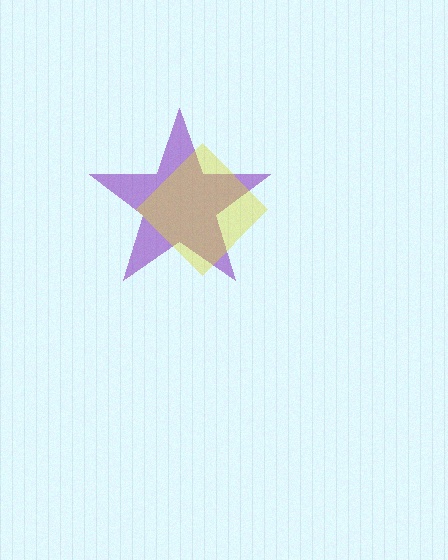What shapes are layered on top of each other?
The layered shapes are: a purple star, a yellow diamond.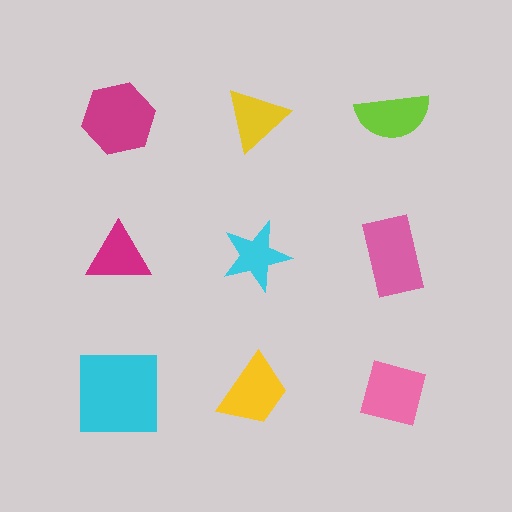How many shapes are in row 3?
3 shapes.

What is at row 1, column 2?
A yellow triangle.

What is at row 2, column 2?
A cyan star.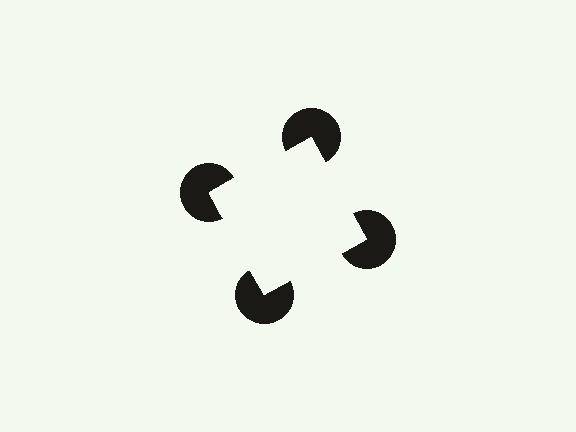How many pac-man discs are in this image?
There are 4 — one at each vertex of the illusory square.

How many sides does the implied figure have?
4 sides.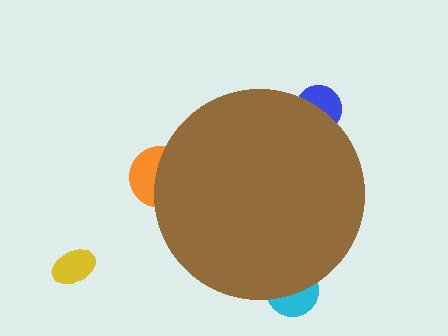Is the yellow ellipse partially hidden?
No, the yellow ellipse is fully visible.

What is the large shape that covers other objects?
A brown circle.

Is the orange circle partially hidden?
Yes, the orange circle is partially hidden behind the brown circle.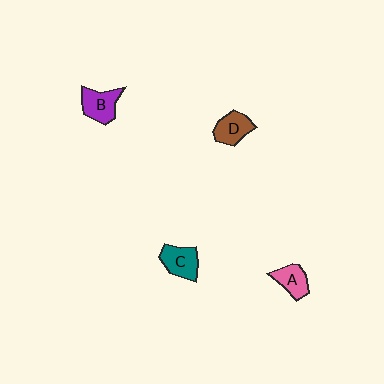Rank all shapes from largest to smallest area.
From largest to smallest: B (purple), C (teal), D (brown), A (pink).